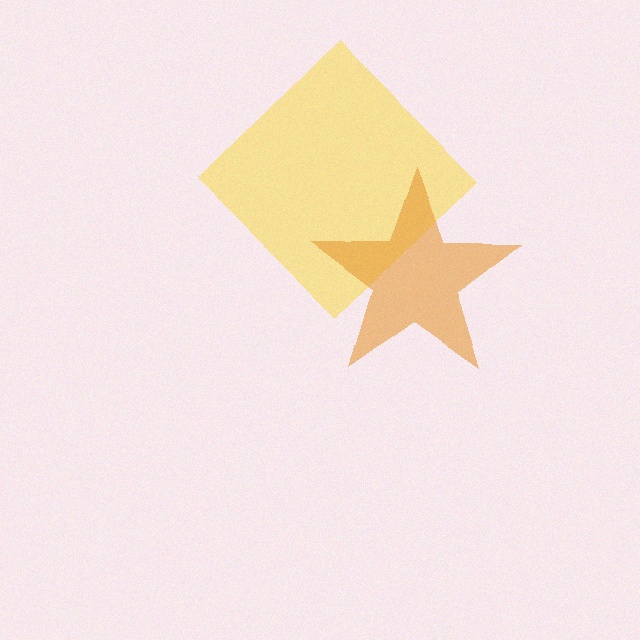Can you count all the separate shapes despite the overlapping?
Yes, there are 2 separate shapes.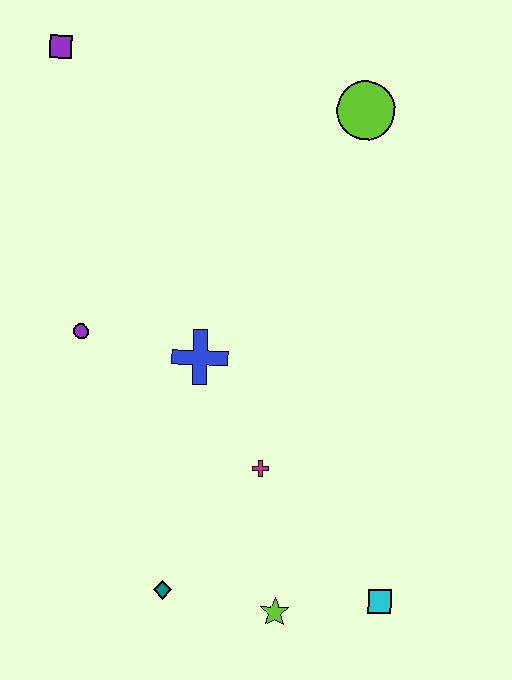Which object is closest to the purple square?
The purple circle is closest to the purple square.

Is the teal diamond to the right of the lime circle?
No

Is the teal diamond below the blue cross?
Yes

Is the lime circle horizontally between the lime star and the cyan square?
Yes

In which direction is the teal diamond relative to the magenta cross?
The teal diamond is below the magenta cross.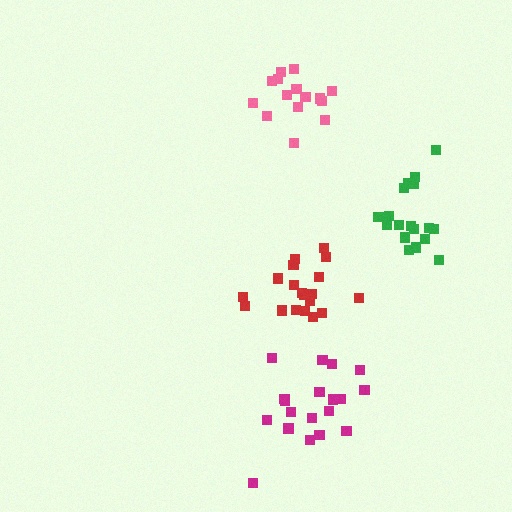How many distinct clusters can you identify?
There are 4 distinct clusters.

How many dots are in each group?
Group 1: 15 dots, Group 2: 19 dots, Group 3: 19 dots, Group 4: 18 dots (71 total).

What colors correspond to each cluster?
The clusters are colored: pink, magenta, red, green.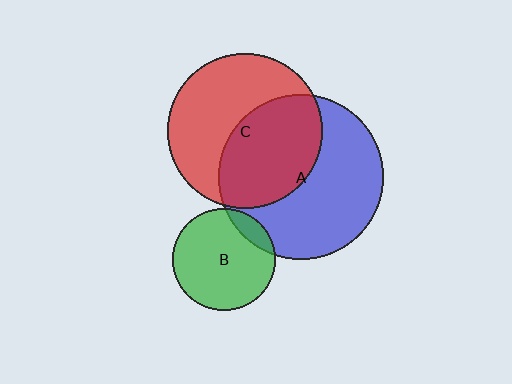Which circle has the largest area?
Circle A (blue).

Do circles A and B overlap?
Yes.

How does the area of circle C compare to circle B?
Approximately 2.3 times.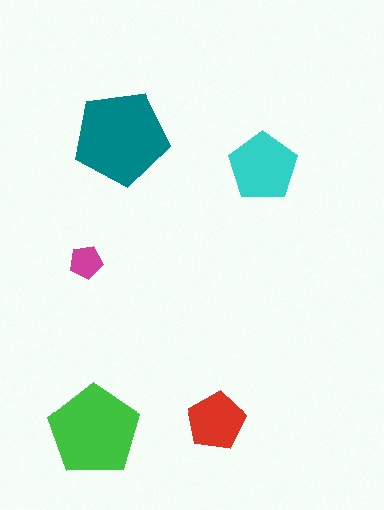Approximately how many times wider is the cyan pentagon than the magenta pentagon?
About 2 times wider.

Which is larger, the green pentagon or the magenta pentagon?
The green one.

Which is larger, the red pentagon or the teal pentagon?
The teal one.